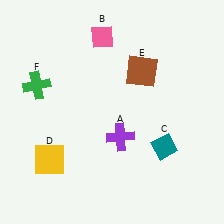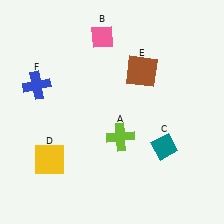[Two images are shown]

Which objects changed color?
A changed from purple to lime. F changed from green to blue.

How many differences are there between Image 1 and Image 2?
There are 2 differences between the two images.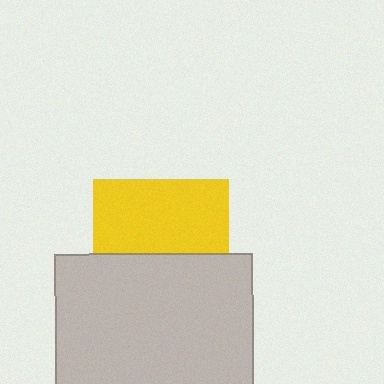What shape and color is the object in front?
The object in front is a light gray rectangle.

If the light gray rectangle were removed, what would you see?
You would see the complete yellow square.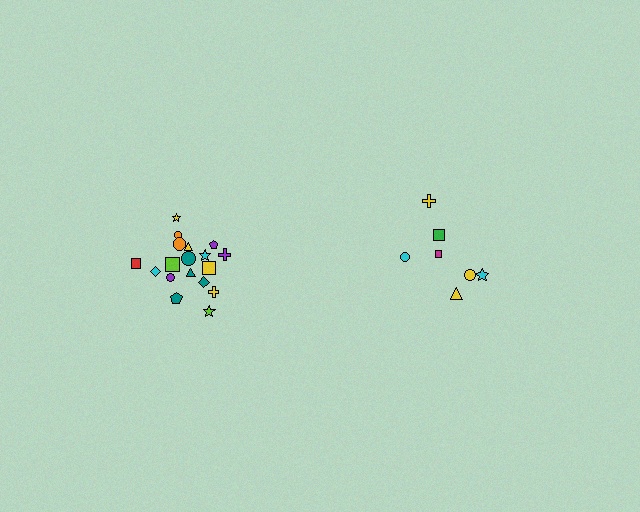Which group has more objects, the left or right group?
The left group.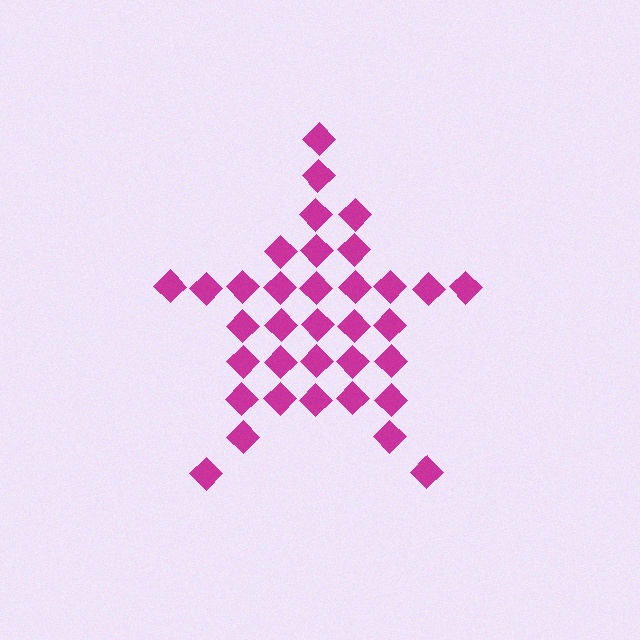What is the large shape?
The large shape is a star.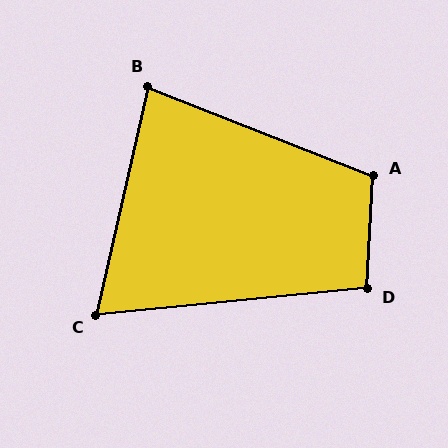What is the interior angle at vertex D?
Approximately 99 degrees (obtuse).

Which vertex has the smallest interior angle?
C, at approximately 72 degrees.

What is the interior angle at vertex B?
Approximately 81 degrees (acute).